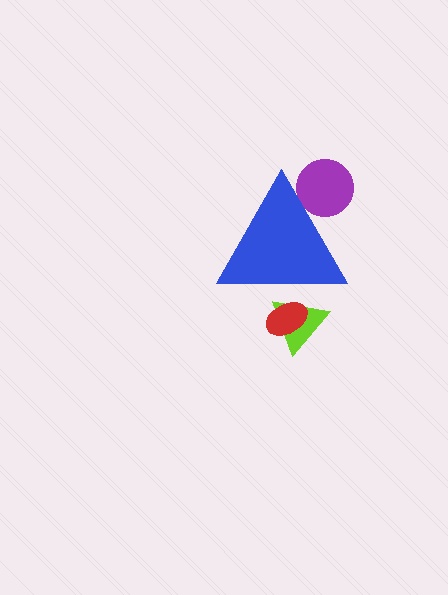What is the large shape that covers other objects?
A blue triangle.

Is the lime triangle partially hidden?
Yes, the lime triangle is partially hidden behind the blue triangle.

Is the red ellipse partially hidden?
Yes, the red ellipse is partially hidden behind the blue triangle.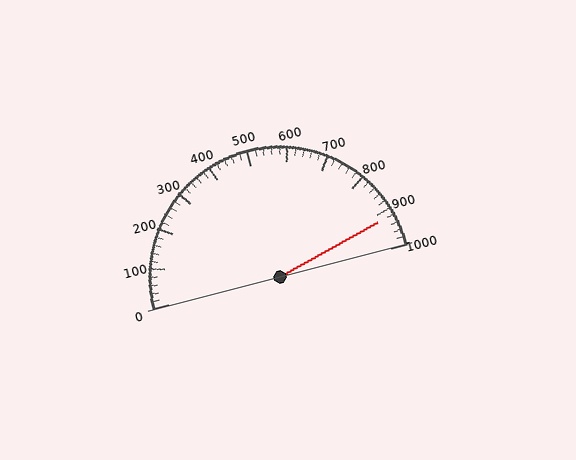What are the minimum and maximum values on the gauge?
The gauge ranges from 0 to 1000.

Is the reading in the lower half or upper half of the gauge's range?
The reading is in the upper half of the range (0 to 1000).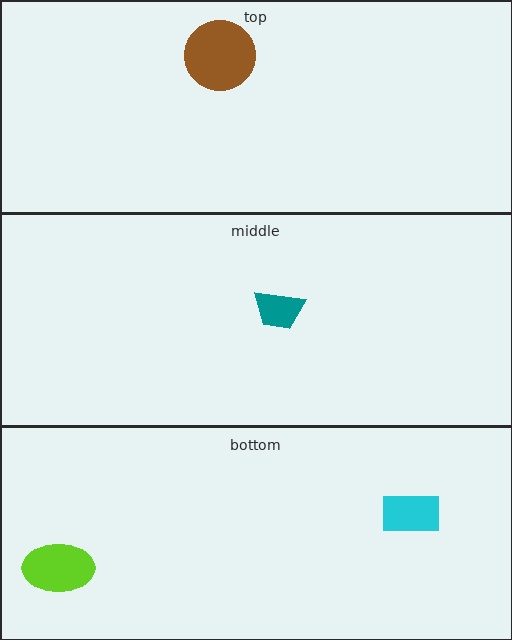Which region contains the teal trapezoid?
The middle region.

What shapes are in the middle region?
The teal trapezoid.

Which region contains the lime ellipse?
The bottom region.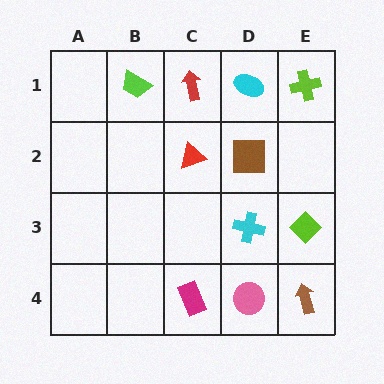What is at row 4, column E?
A brown arrow.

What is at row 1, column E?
A lime cross.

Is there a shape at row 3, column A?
No, that cell is empty.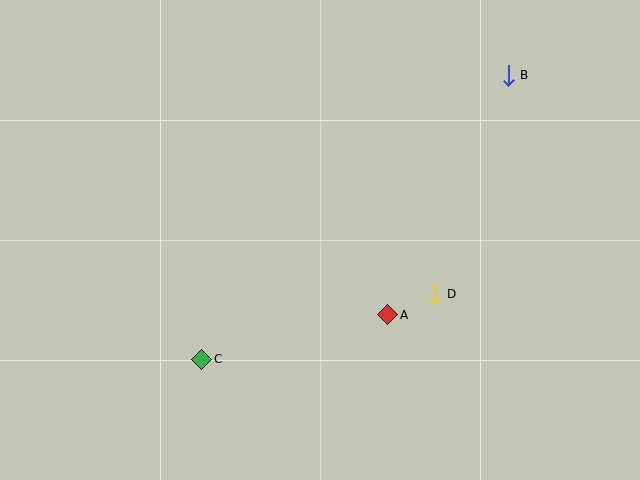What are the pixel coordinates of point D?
Point D is at (435, 294).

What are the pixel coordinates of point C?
Point C is at (202, 359).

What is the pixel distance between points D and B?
The distance between D and B is 230 pixels.